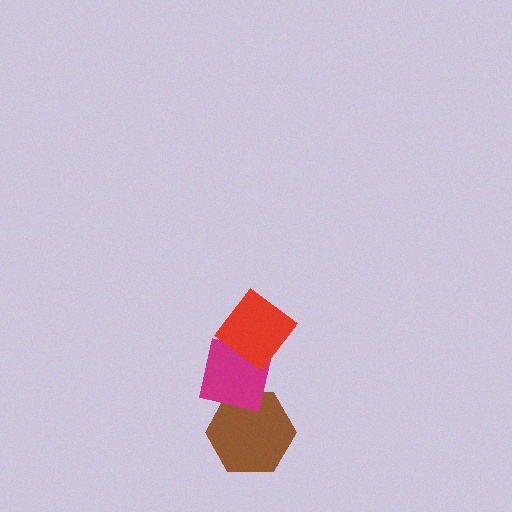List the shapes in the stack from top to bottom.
From top to bottom: the red diamond, the magenta square, the brown hexagon.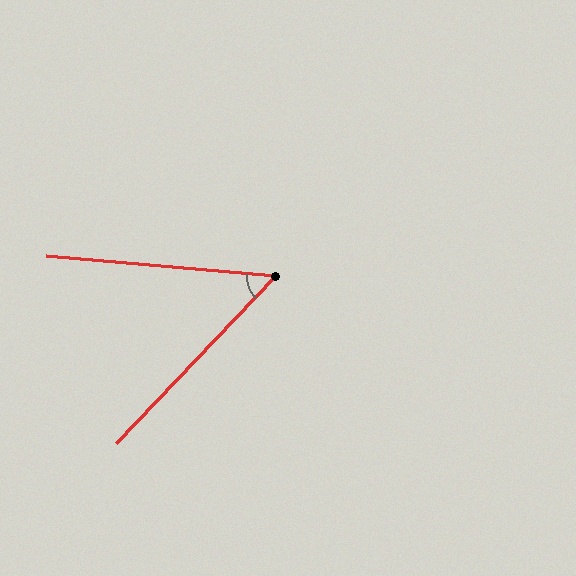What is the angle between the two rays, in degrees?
Approximately 51 degrees.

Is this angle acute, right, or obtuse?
It is acute.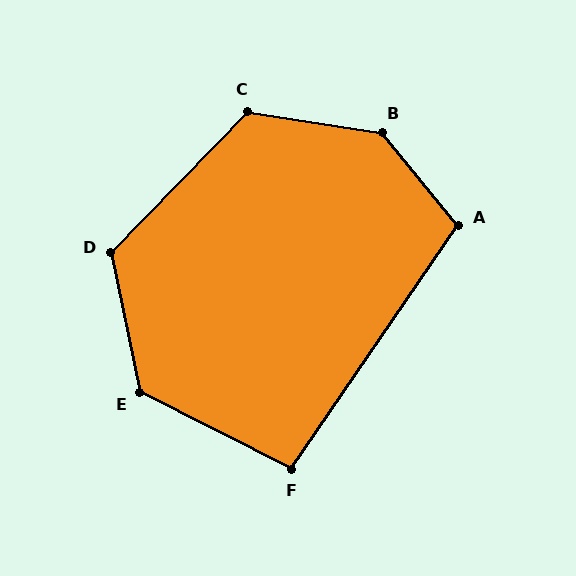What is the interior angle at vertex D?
Approximately 124 degrees (obtuse).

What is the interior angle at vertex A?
Approximately 106 degrees (obtuse).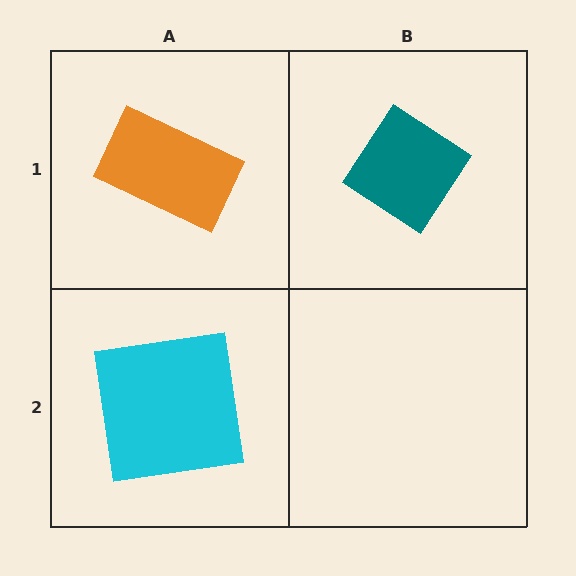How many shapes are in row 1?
2 shapes.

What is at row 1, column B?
A teal diamond.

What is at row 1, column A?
An orange rectangle.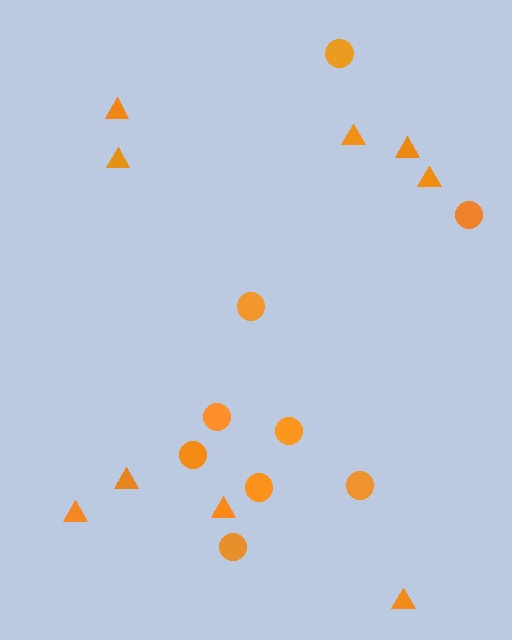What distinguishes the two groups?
There are 2 groups: one group of circles (9) and one group of triangles (9).